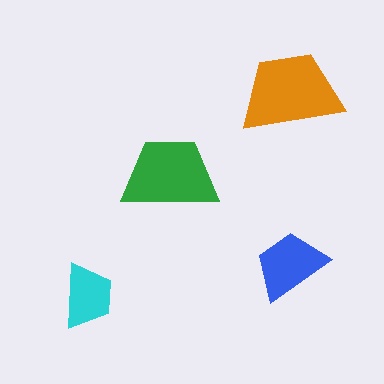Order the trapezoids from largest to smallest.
the orange one, the green one, the blue one, the cyan one.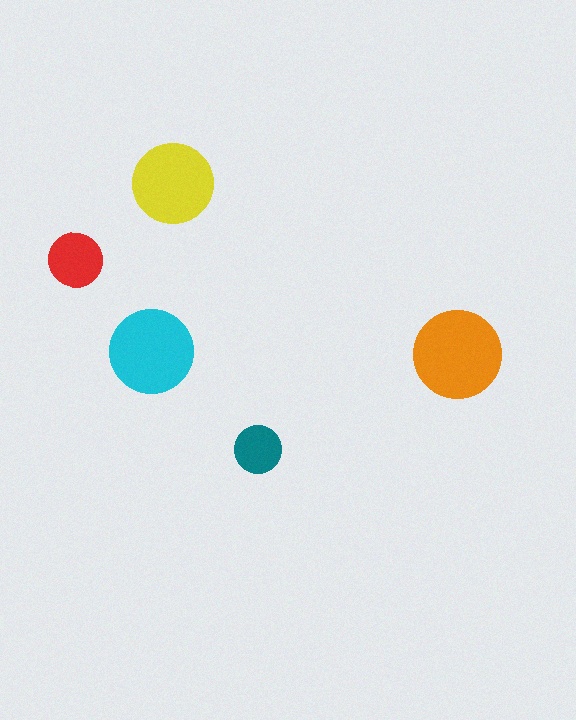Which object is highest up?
The yellow circle is topmost.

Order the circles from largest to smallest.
the orange one, the cyan one, the yellow one, the red one, the teal one.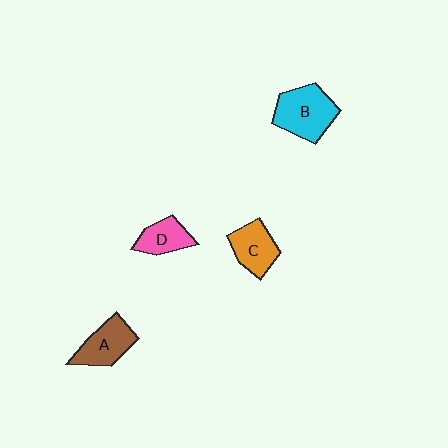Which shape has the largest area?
Shape B (cyan).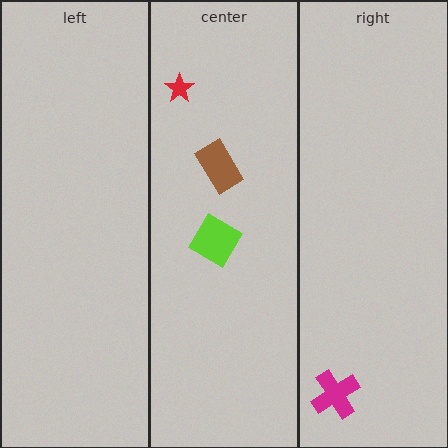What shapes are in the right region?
The magenta cross.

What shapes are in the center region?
The lime diamond, the red star, the brown rectangle.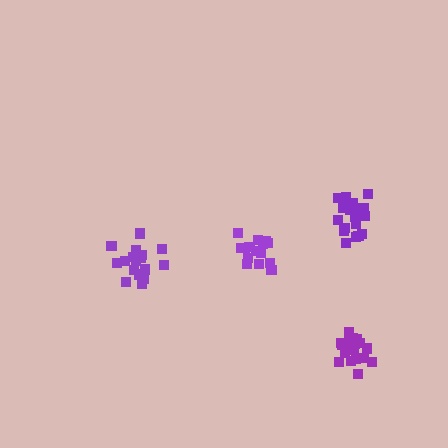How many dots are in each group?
Group 1: 18 dots, Group 2: 15 dots, Group 3: 21 dots, Group 4: 20 dots (74 total).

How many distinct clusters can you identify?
There are 4 distinct clusters.